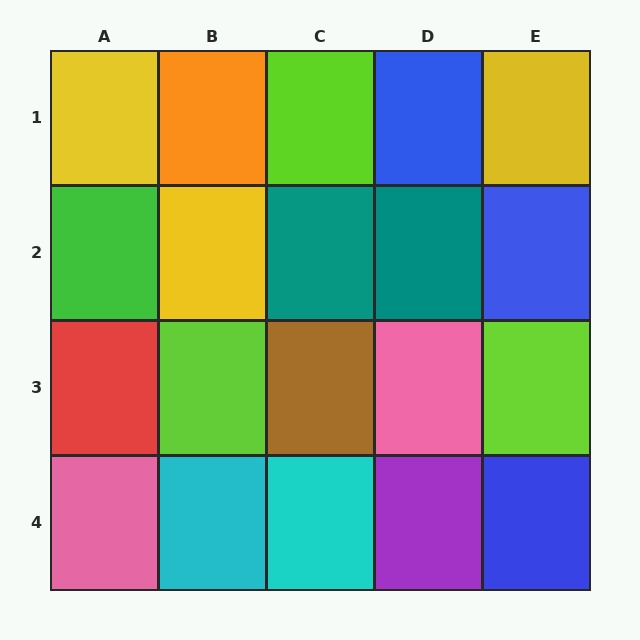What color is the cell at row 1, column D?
Blue.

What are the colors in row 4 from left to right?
Pink, cyan, cyan, purple, blue.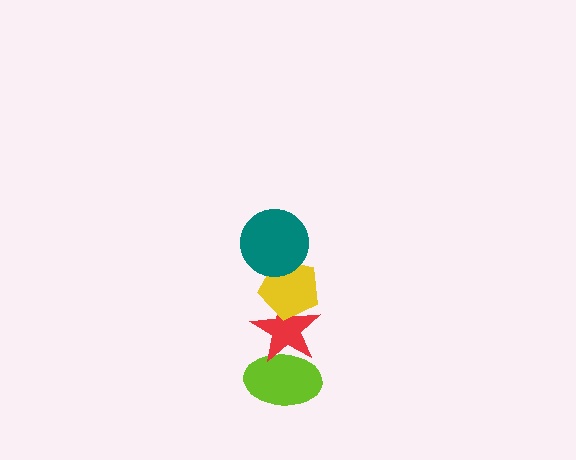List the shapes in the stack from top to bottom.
From top to bottom: the teal circle, the yellow pentagon, the red star, the lime ellipse.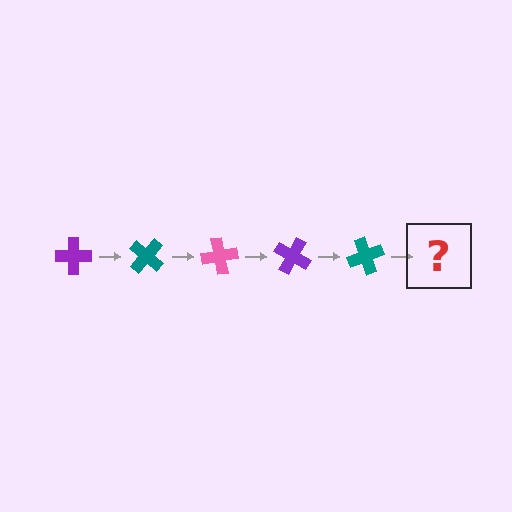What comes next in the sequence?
The next element should be a pink cross, rotated 200 degrees from the start.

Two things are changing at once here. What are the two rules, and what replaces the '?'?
The two rules are that it rotates 40 degrees each step and the color cycles through purple, teal, and pink. The '?' should be a pink cross, rotated 200 degrees from the start.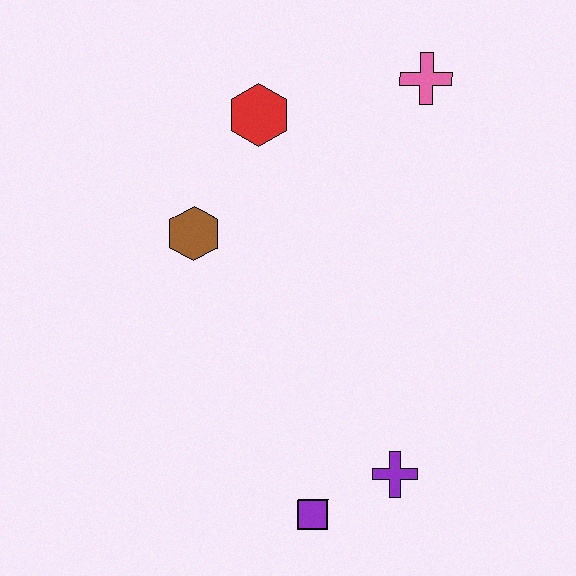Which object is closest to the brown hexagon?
The red hexagon is closest to the brown hexagon.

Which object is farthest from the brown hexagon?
The purple cross is farthest from the brown hexagon.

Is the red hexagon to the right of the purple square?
No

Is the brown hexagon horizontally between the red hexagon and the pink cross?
No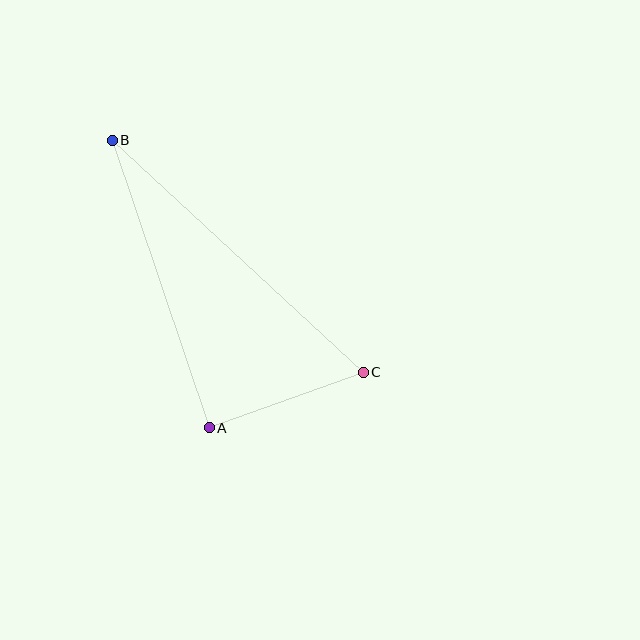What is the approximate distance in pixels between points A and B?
The distance between A and B is approximately 303 pixels.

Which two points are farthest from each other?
Points B and C are farthest from each other.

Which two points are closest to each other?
Points A and C are closest to each other.